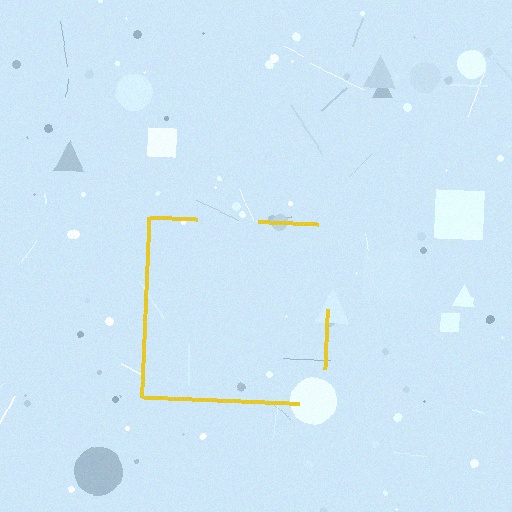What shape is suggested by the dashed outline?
The dashed outline suggests a square.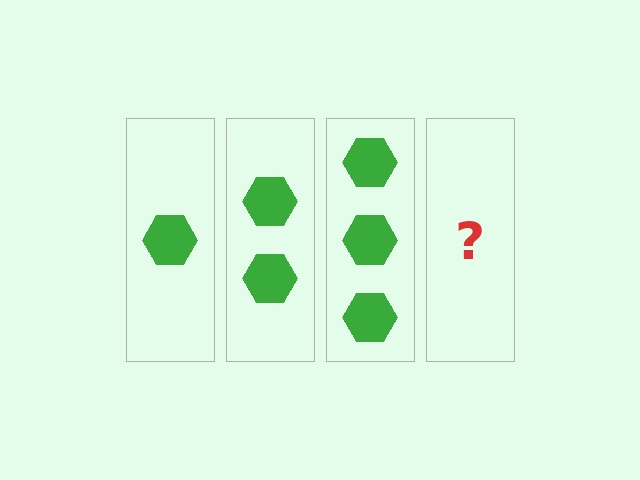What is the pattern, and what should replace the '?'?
The pattern is that each step adds one more hexagon. The '?' should be 4 hexagons.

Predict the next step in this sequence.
The next step is 4 hexagons.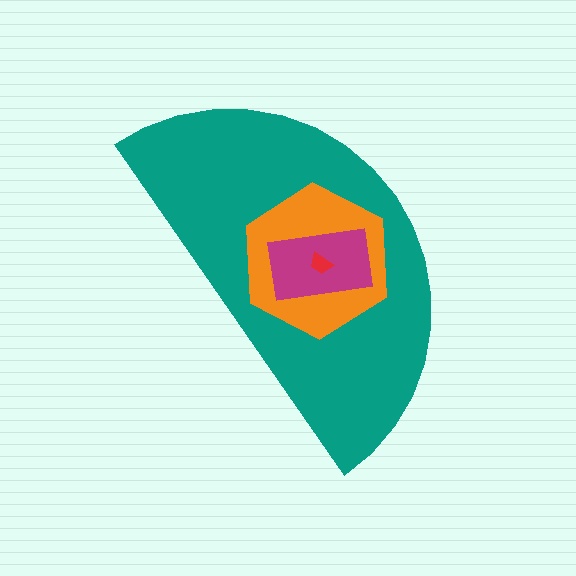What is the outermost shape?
The teal semicircle.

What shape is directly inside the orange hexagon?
The magenta rectangle.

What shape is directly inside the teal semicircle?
The orange hexagon.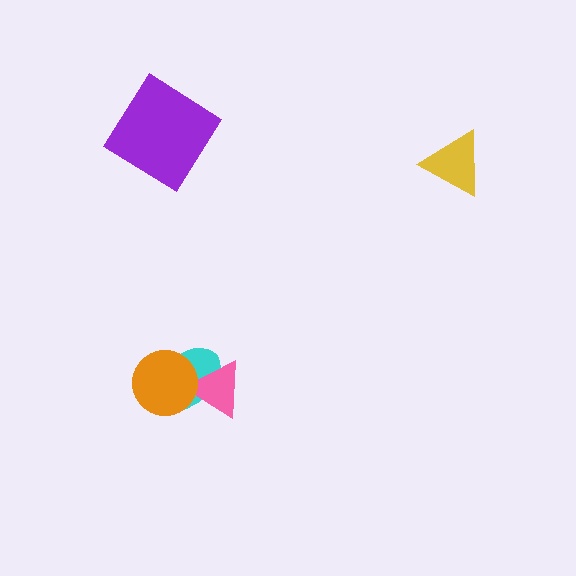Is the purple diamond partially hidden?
No, no other shape covers it.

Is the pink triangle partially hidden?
Yes, it is partially covered by another shape.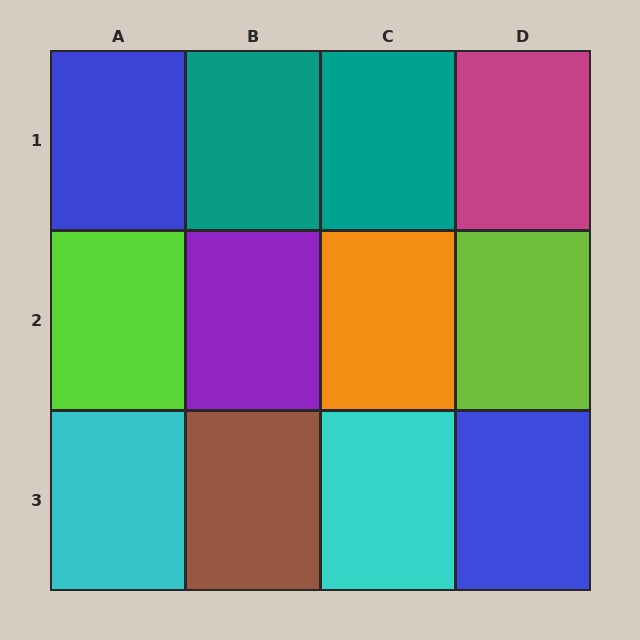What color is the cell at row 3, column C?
Cyan.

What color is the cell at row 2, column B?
Purple.